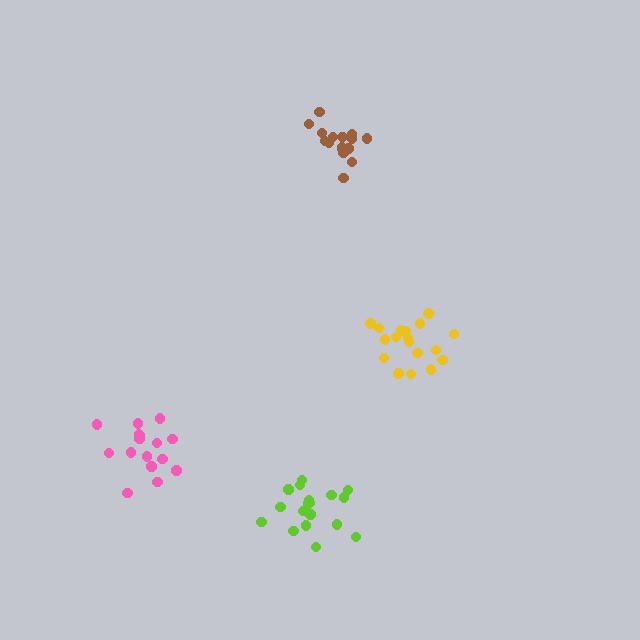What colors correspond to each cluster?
The clusters are colored: lime, pink, yellow, brown.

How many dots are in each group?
Group 1: 18 dots, Group 2: 16 dots, Group 3: 18 dots, Group 4: 16 dots (68 total).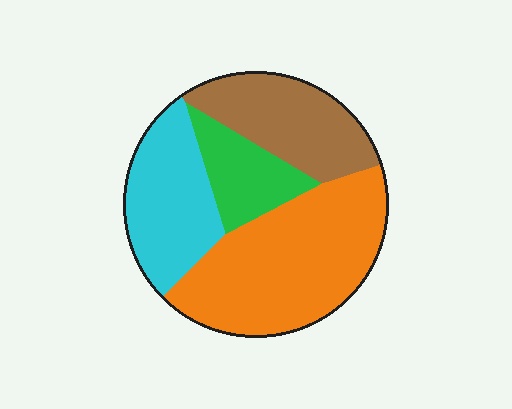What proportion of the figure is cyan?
Cyan covers around 25% of the figure.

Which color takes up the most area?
Orange, at roughly 40%.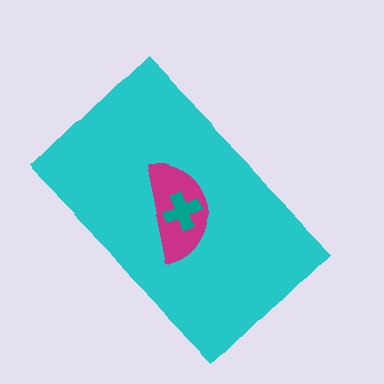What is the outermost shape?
The cyan rectangle.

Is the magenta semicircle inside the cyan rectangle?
Yes.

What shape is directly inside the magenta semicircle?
The teal cross.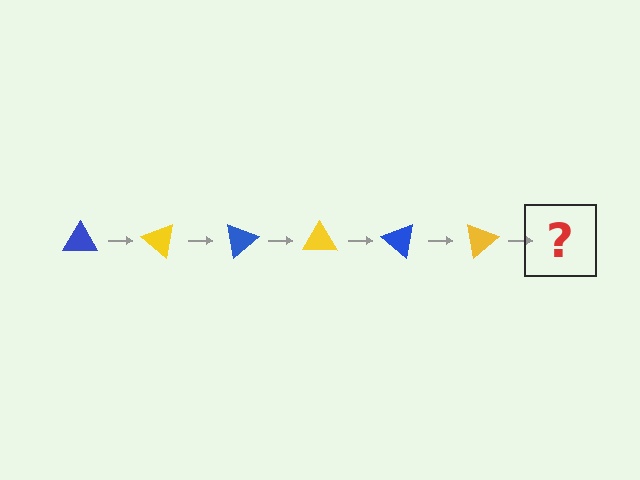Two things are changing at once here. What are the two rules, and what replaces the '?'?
The two rules are that it rotates 40 degrees each step and the color cycles through blue and yellow. The '?' should be a blue triangle, rotated 240 degrees from the start.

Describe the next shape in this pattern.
It should be a blue triangle, rotated 240 degrees from the start.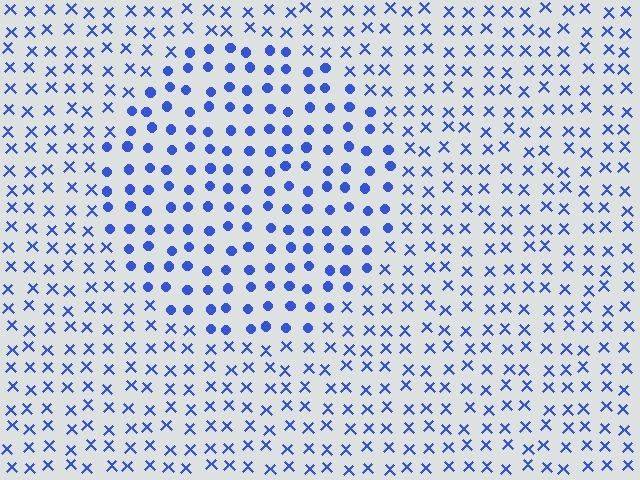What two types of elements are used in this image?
The image uses circles inside the circle region and X marks outside it.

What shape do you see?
I see a circle.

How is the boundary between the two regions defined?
The boundary is defined by a change in element shape: circles inside vs. X marks outside. All elements share the same color and spacing.